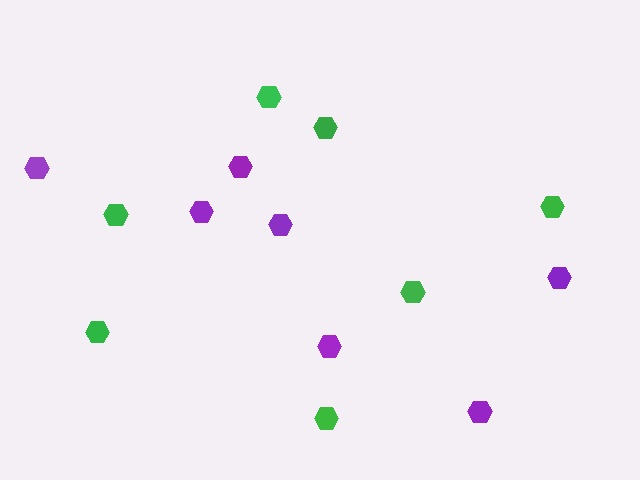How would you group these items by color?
There are 2 groups: one group of purple hexagons (7) and one group of green hexagons (7).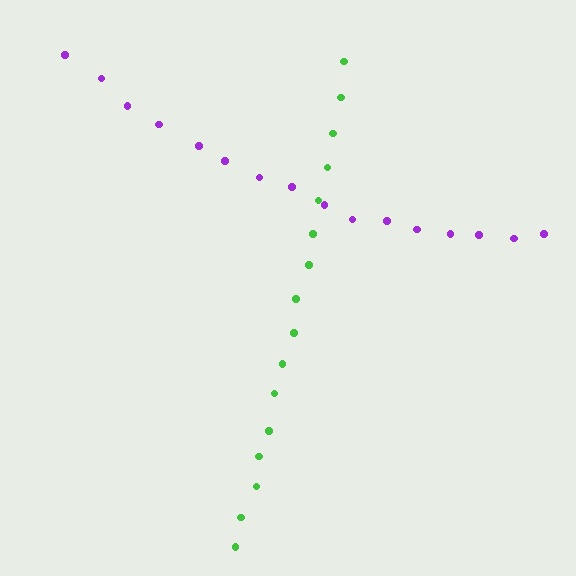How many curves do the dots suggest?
There are 2 distinct paths.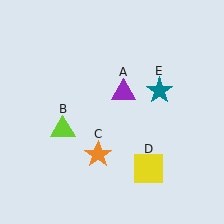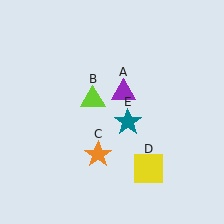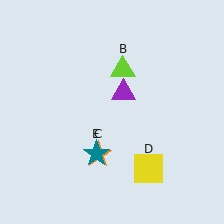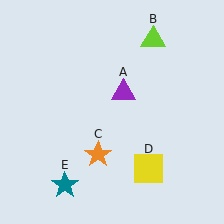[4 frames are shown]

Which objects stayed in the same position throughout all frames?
Purple triangle (object A) and orange star (object C) and yellow square (object D) remained stationary.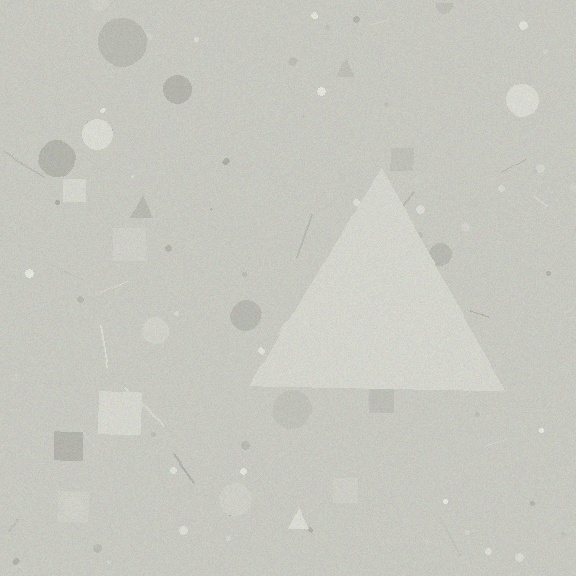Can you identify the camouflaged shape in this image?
The camouflaged shape is a triangle.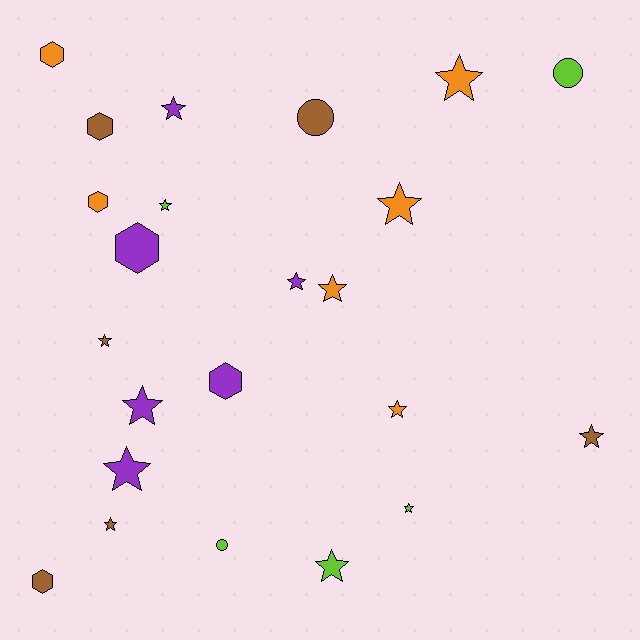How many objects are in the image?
There are 23 objects.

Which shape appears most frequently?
Star, with 14 objects.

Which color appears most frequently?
Orange, with 6 objects.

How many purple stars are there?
There are 4 purple stars.